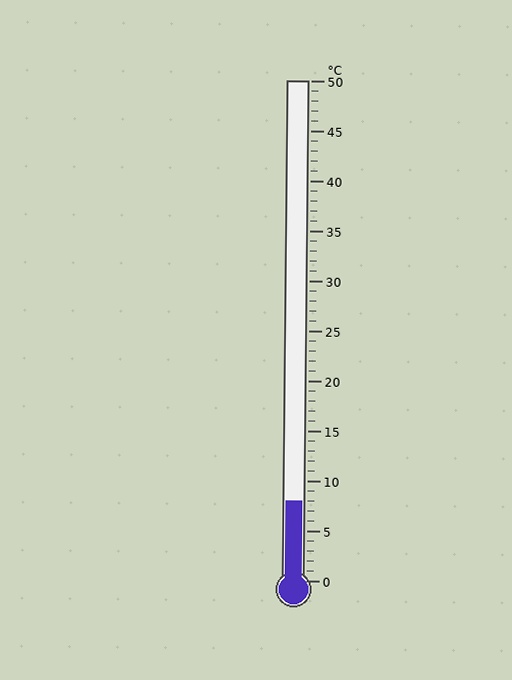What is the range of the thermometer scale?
The thermometer scale ranges from 0°C to 50°C.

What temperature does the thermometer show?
The thermometer shows approximately 8°C.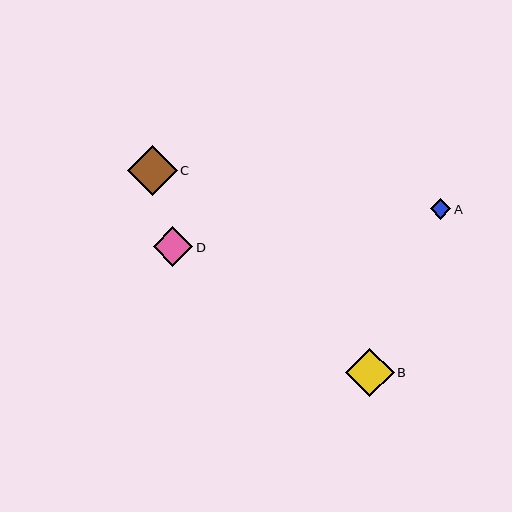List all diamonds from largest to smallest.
From largest to smallest: C, B, D, A.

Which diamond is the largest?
Diamond C is the largest with a size of approximately 49 pixels.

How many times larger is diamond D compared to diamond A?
Diamond D is approximately 1.9 times the size of diamond A.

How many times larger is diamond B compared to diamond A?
Diamond B is approximately 2.3 times the size of diamond A.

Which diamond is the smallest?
Diamond A is the smallest with a size of approximately 21 pixels.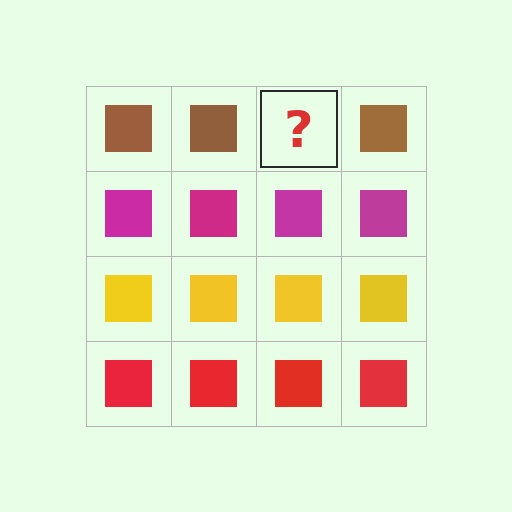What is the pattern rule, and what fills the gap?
The rule is that each row has a consistent color. The gap should be filled with a brown square.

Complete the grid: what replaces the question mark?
The question mark should be replaced with a brown square.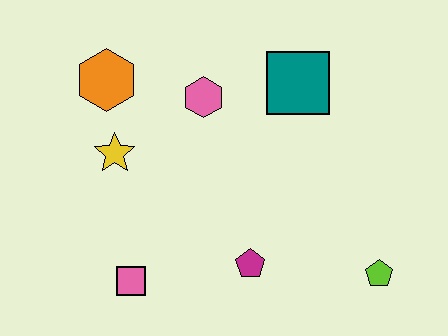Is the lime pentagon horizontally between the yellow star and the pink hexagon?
No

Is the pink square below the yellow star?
Yes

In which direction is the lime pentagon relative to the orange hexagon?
The lime pentagon is to the right of the orange hexagon.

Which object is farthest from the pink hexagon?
The lime pentagon is farthest from the pink hexagon.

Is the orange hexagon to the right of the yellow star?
No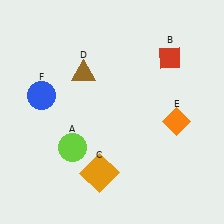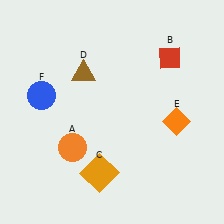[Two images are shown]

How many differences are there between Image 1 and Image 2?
There is 1 difference between the two images.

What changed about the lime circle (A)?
In Image 1, A is lime. In Image 2, it changed to orange.